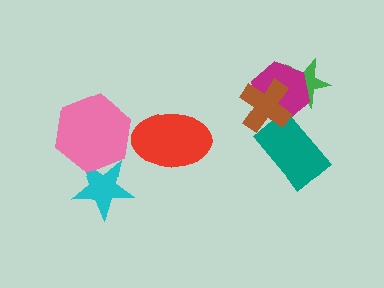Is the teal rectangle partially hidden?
Yes, it is partially covered by another shape.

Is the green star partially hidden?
Yes, it is partially covered by another shape.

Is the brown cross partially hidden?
No, no other shape covers it.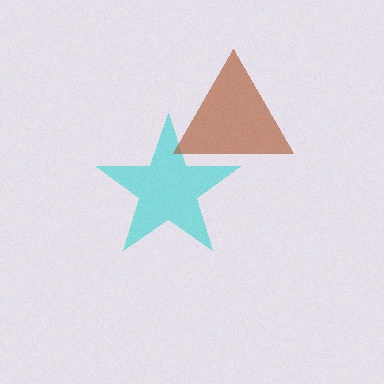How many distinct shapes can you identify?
There are 2 distinct shapes: a cyan star, a brown triangle.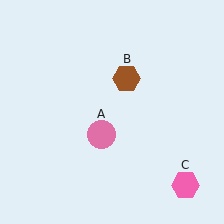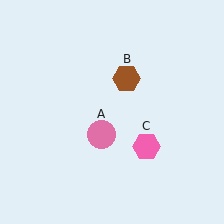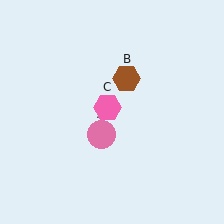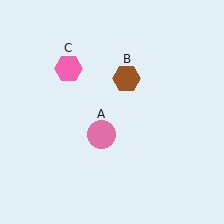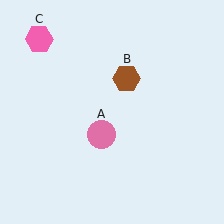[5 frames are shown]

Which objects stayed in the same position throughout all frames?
Pink circle (object A) and brown hexagon (object B) remained stationary.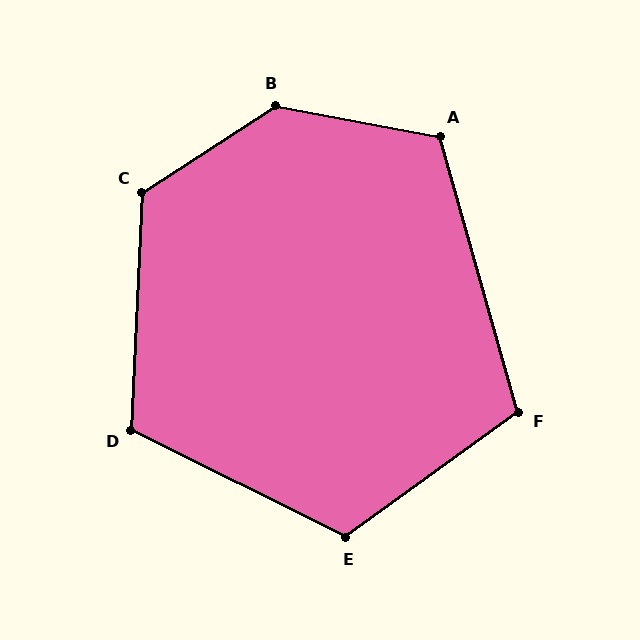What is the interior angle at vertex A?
Approximately 117 degrees (obtuse).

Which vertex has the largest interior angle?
B, at approximately 136 degrees.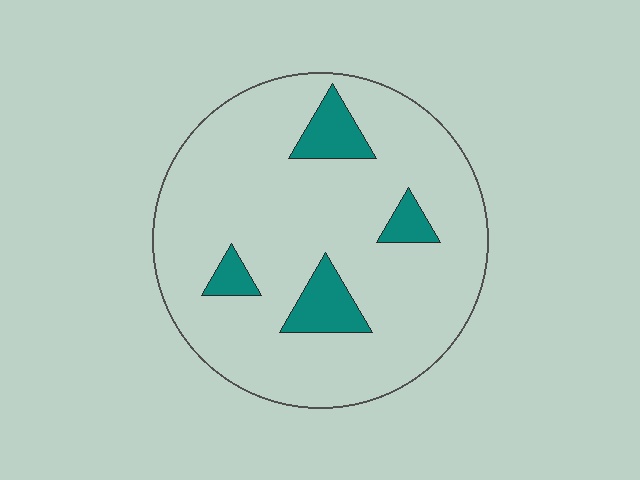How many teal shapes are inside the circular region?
4.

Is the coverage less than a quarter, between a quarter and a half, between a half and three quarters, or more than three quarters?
Less than a quarter.